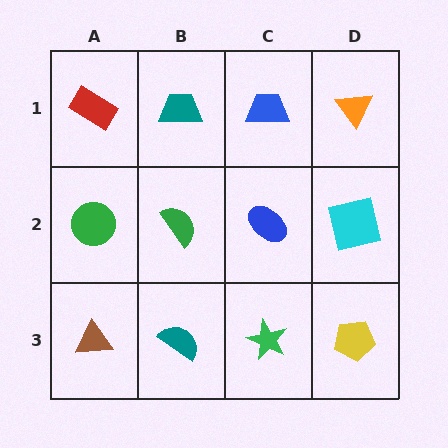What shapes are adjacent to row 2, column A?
A red rectangle (row 1, column A), a brown triangle (row 3, column A), a green semicircle (row 2, column B).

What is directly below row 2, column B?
A teal semicircle.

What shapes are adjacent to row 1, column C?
A blue ellipse (row 2, column C), a teal trapezoid (row 1, column B), an orange triangle (row 1, column D).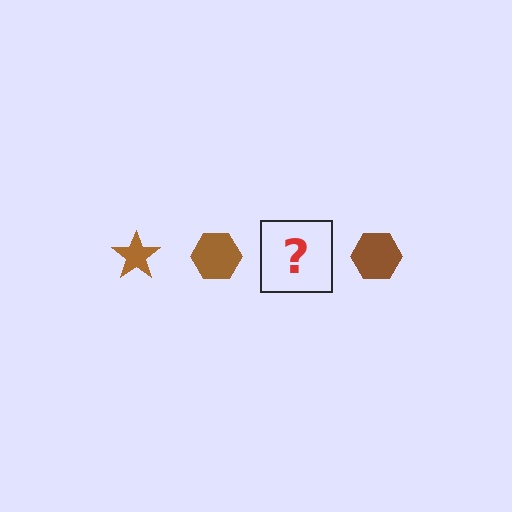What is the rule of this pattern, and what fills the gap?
The rule is that the pattern cycles through star, hexagon shapes in brown. The gap should be filled with a brown star.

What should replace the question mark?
The question mark should be replaced with a brown star.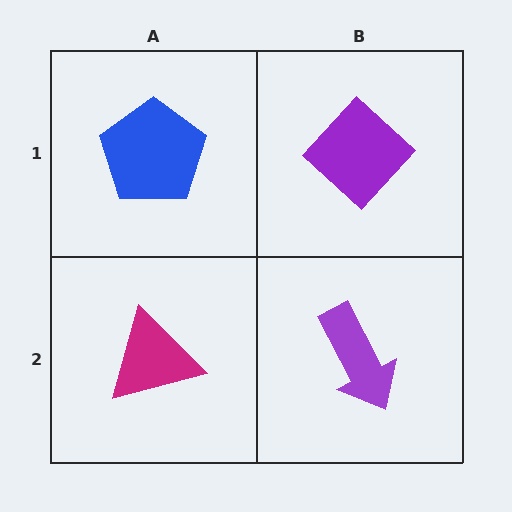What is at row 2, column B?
A purple arrow.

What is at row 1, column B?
A purple diamond.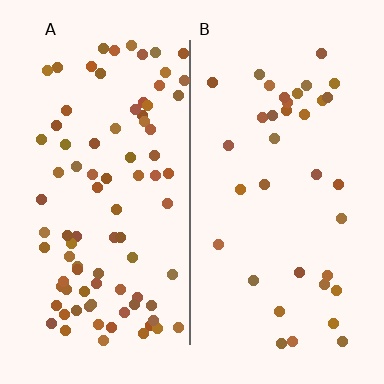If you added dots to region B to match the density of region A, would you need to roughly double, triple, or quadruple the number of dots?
Approximately double.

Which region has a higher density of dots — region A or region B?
A (the left).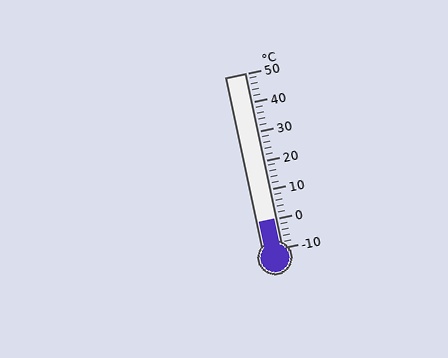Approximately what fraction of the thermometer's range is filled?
The thermometer is filled to approximately 15% of its range.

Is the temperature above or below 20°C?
The temperature is below 20°C.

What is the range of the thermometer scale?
The thermometer scale ranges from -10°C to 50°C.